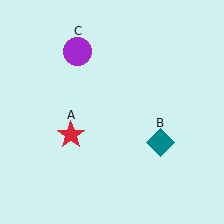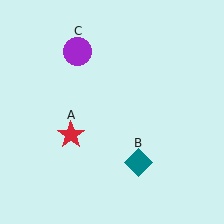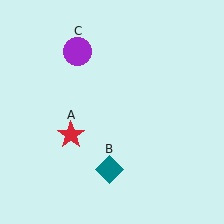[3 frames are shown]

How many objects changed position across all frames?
1 object changed position: teal diamond (object B).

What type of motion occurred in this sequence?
The teal diamond (object B) rotated clockwise around the center of the scene.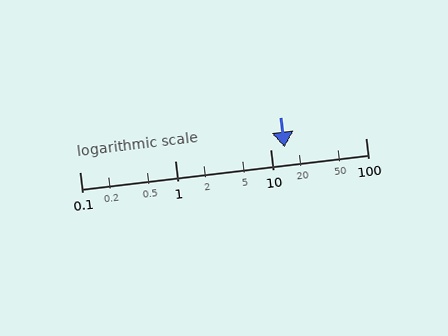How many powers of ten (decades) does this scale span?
The scale spans 3 decades, from 0.1 to 100.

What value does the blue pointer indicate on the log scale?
The pointer indicates approximately 14.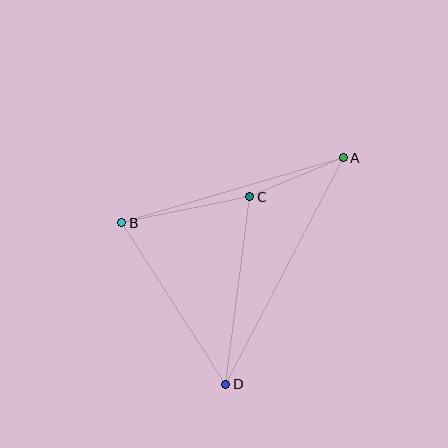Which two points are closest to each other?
Points A and C are closest to each other.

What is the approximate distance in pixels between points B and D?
The distance between B and D is approximately 192 pixels.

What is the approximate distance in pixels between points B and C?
The distance between B and C is approximately 130 pixels.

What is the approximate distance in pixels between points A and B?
The distance between A and B is approximately 230 pixels.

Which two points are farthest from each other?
Points A and D are farthest from each other.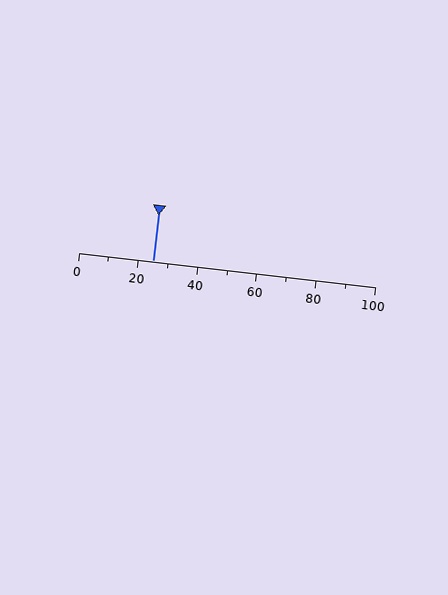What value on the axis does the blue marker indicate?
The marker indicates approximately 25.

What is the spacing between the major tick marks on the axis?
The major ticks are spaced 20 apart.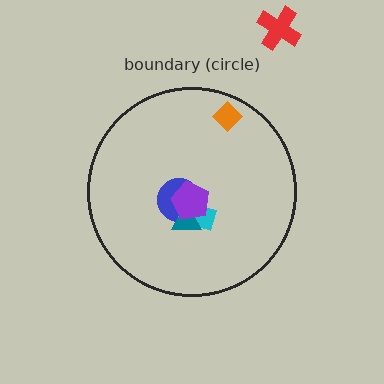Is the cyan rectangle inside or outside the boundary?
Inside.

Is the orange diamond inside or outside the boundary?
Inside.